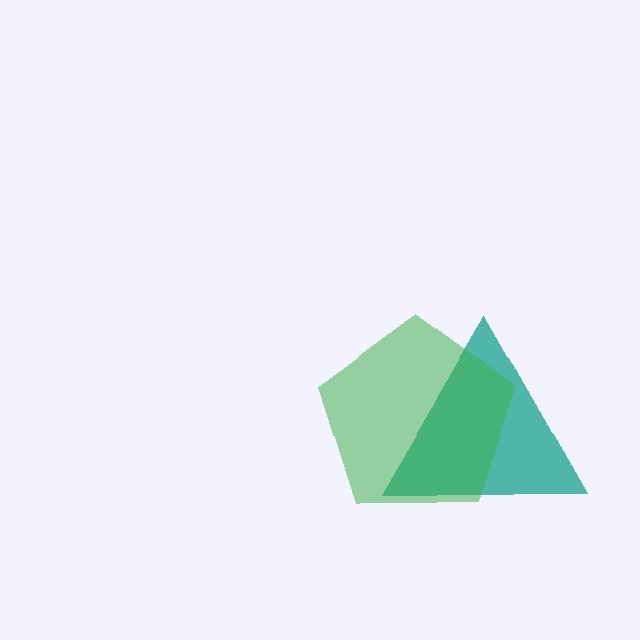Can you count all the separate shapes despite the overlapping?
Yes, there are 2 separate shapes.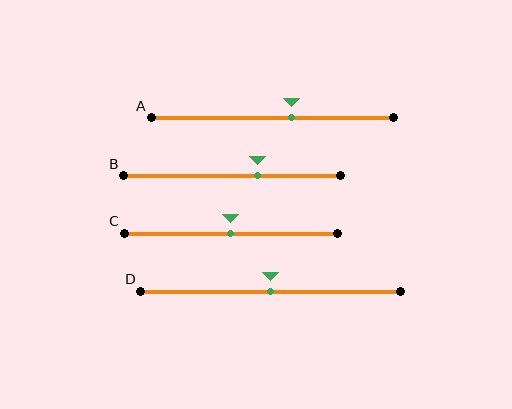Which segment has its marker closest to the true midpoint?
Segment C has its marker closest to the true midpoint.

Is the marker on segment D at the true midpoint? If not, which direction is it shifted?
Yes, the marker on segment D is at the true midpoint.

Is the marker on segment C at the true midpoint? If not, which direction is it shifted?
Yes, the marker on segment C is at the true midpoint.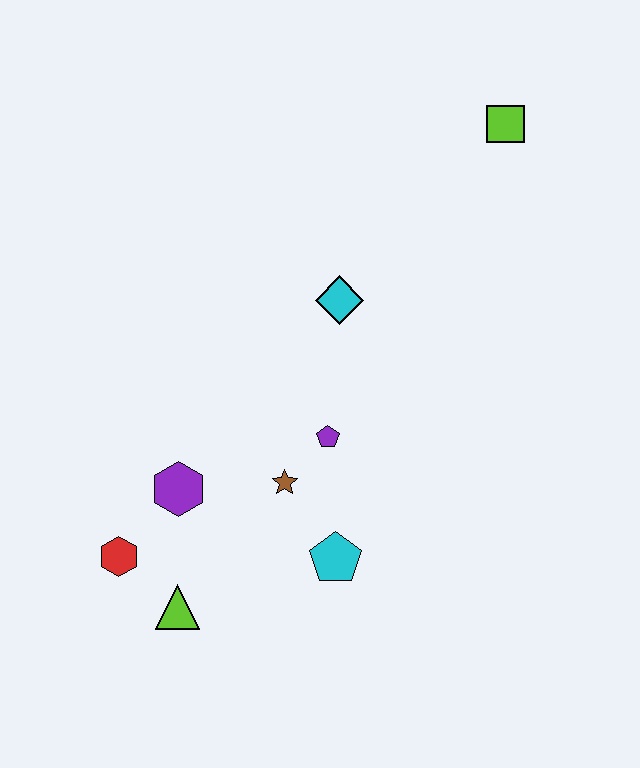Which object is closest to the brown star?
The purple pentagon is closest to the brown star.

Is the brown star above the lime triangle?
Yes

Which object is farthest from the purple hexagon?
The lime square is farthest from the purple hexagon.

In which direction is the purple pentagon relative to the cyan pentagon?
The purple pentagon is above the cyan pentagon.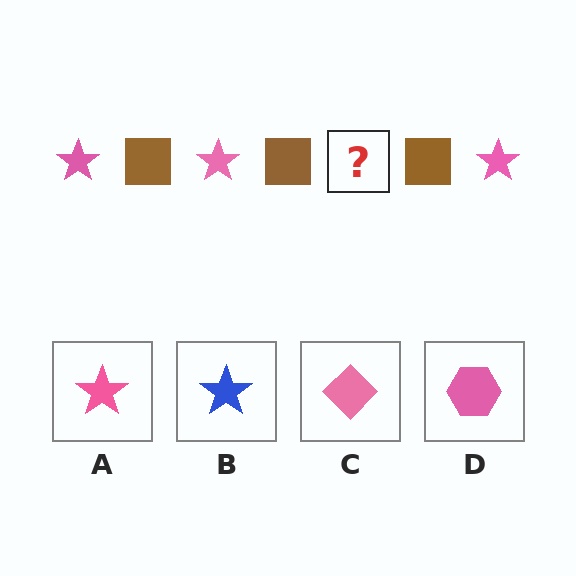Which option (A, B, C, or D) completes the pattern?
A.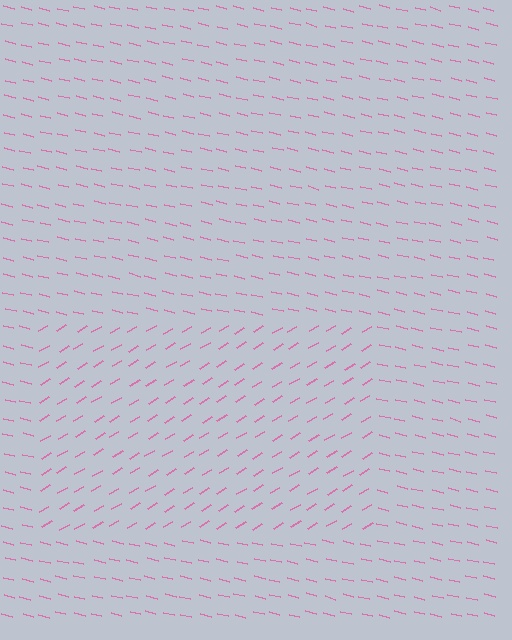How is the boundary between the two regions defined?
The boundary is defined purely by a change in line orientation (approximately 45 degrees difference). All lines are the same color and thickness.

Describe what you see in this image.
The image is filled with small pink line segments. A rectangle region in the image has lines oriented differently from the surrounding lines, creating a visible texture boundary.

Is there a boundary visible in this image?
Yes, there is a texture boundary formed by a change in line orientation.